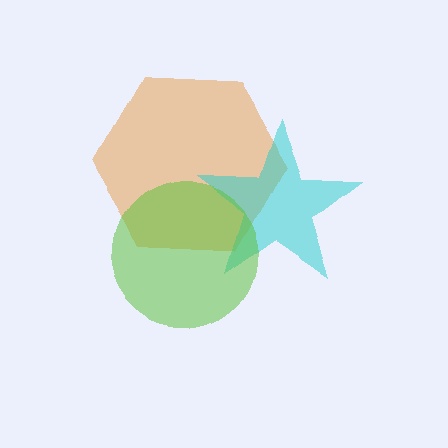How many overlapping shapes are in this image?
There are 3 overlapping shapes in the image.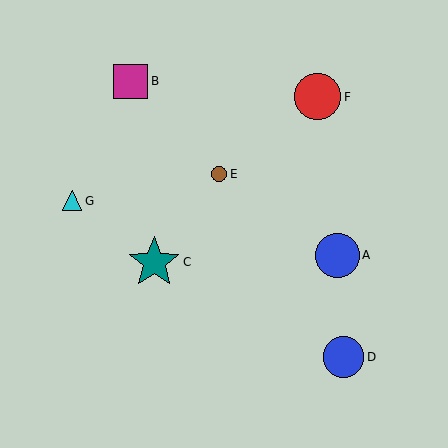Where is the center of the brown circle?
The center of the brown circle is at (219, 174).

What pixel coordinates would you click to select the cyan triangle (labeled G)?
Click at (72, 201) to select the cyan triangle G.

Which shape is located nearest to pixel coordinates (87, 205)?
The cyan triangle (labeled G) at (72, 201) is nearest to that location.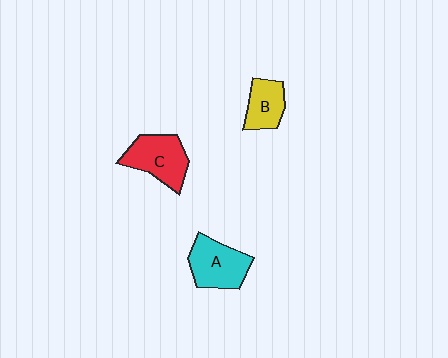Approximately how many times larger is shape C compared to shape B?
Approximately 1.4 times.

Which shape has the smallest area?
Shape B (yellow).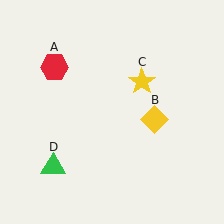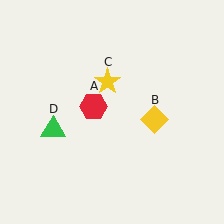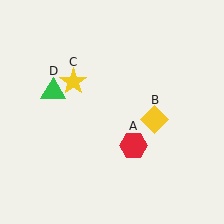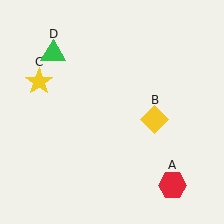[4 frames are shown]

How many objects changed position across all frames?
3 objects changed position: red hexagon (object A), yellow star (object C), green triangle (object D).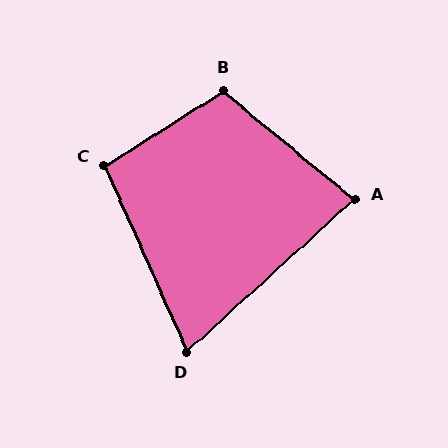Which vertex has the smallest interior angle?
D, at approximately 72 degrees.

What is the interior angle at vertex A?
Approximately 82 degrees (acute).